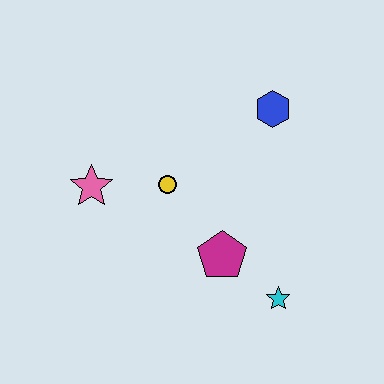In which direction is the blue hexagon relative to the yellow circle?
The blue hexagon is to the right of the yellow circle.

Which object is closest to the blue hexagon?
The yellow circle is closest to the blue hexagon.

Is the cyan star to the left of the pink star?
No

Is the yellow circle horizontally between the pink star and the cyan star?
Yes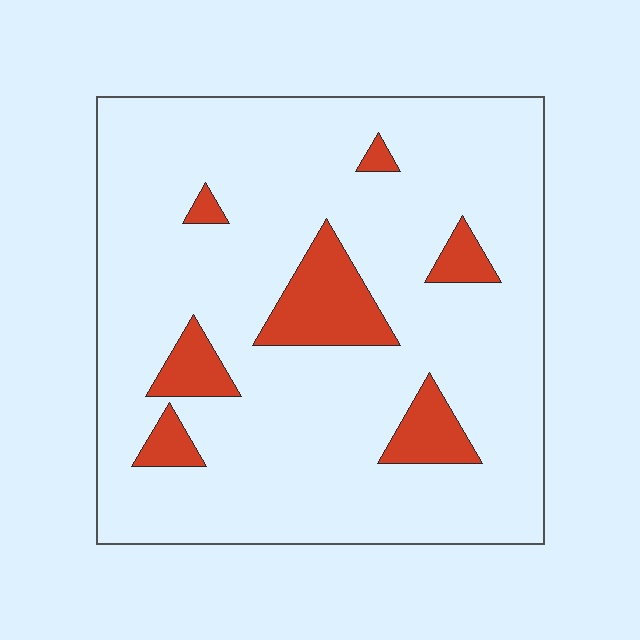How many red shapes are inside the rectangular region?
7.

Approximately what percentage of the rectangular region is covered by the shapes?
Approximately 15%.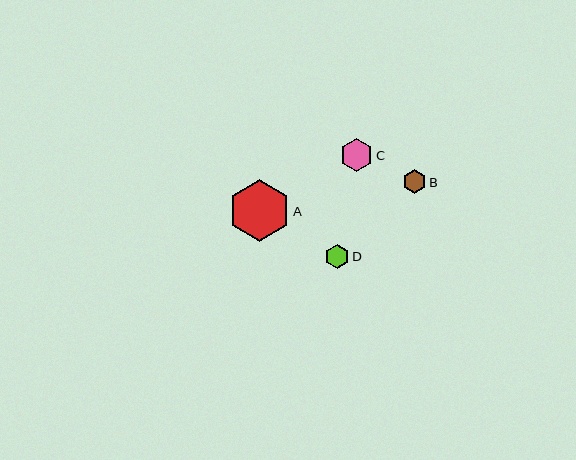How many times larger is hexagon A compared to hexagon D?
Hexagon A is approximately 2.5 times the size of hexagon D.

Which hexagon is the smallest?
Hexagon B is the smallest with a size of approximately 24 pixels.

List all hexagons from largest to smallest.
From largest to smallest: A, C, D, B.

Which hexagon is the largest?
Hexagon A is the largest with a size of approximately 61 pixels.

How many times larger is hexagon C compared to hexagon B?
Hexagon C is approximately 1.4 times the size of hexagon B.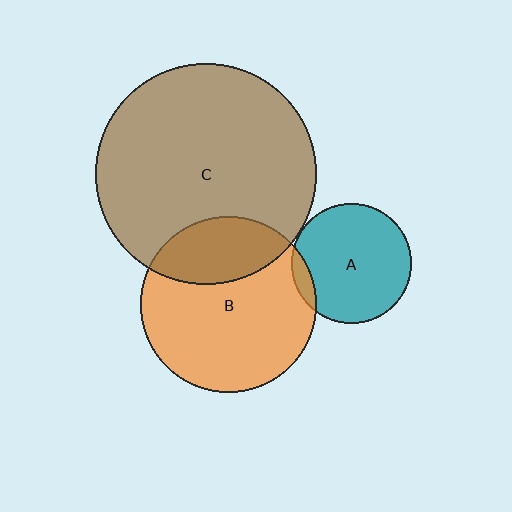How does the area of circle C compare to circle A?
Approximately 3.4 times.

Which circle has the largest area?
Circle C (brown).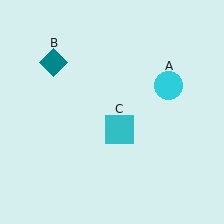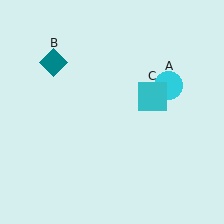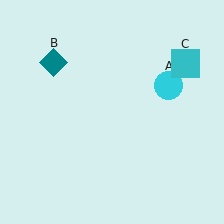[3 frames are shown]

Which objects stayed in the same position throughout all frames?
Cyan circle (object A) and teal diamond (object B) remained stationary.